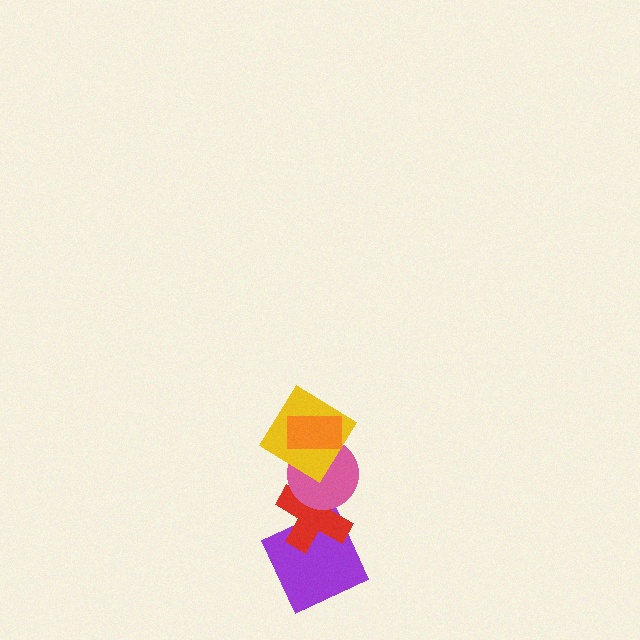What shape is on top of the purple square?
The red cross is on top of the purple square.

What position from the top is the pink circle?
The pink circle is 3rd from the top.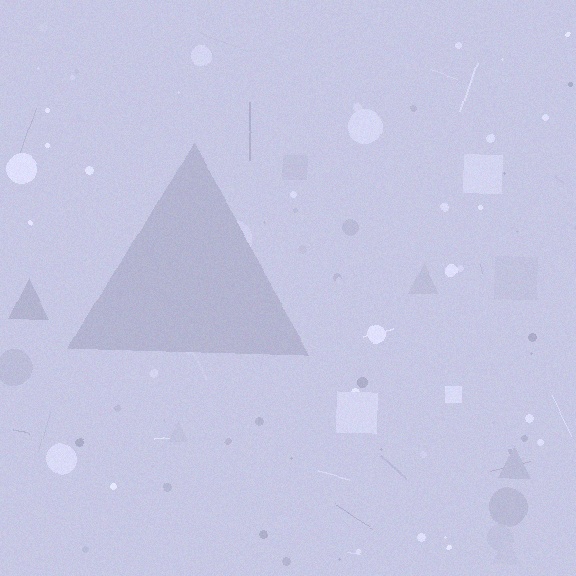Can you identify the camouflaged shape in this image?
The camouflaged shape is a triangle.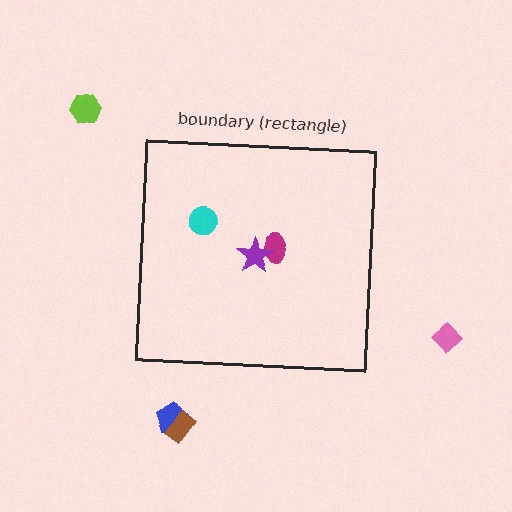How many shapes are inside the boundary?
3 inside, 4 outside.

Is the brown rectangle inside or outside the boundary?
Outside.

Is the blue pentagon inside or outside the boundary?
Outside.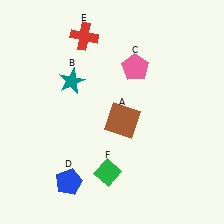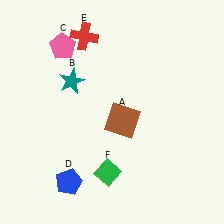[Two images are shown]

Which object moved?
The pink pentagon (C) moved left.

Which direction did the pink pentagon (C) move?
The pink pentagon (C) moved left.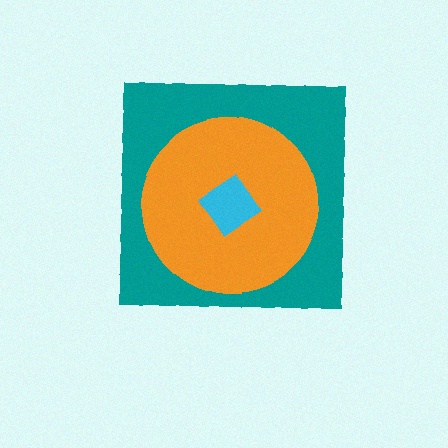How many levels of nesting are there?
3.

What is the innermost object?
The cyan diamond.